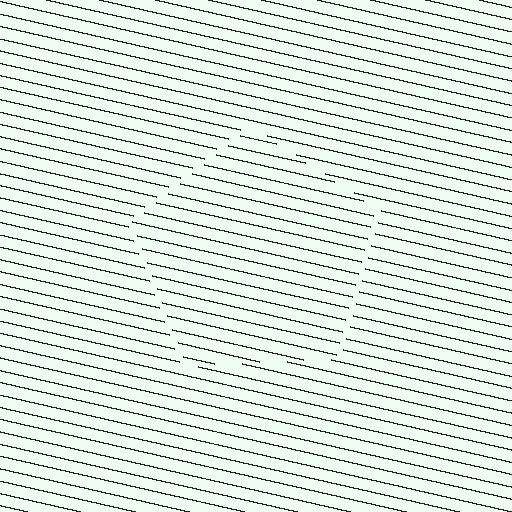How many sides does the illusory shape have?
5 sides — the line-ends trace a pentagon.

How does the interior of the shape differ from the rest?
The interior of the shape contains the same grating, shifted by half a period — the contour is defined by the phase discontinuity where line-ends from the inner and outer gratings abut.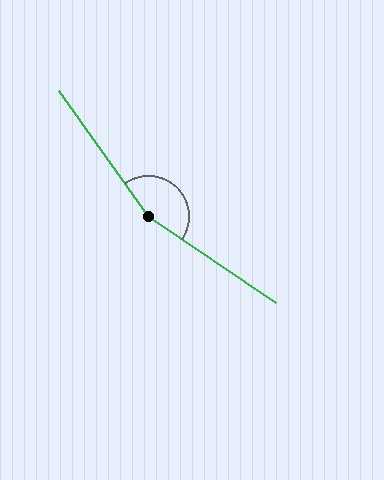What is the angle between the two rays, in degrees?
Approximately 160 degrees.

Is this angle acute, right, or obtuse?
It is obtuse.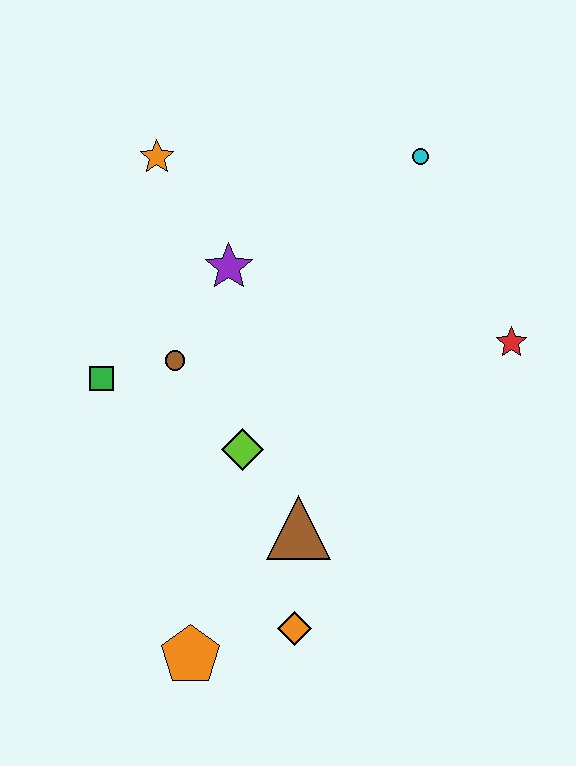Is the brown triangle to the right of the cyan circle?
No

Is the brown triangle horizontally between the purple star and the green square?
No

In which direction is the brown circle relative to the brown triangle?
The brown circle is above the brown triangle.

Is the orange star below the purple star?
No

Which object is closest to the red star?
The cyan circle is closest to the red star.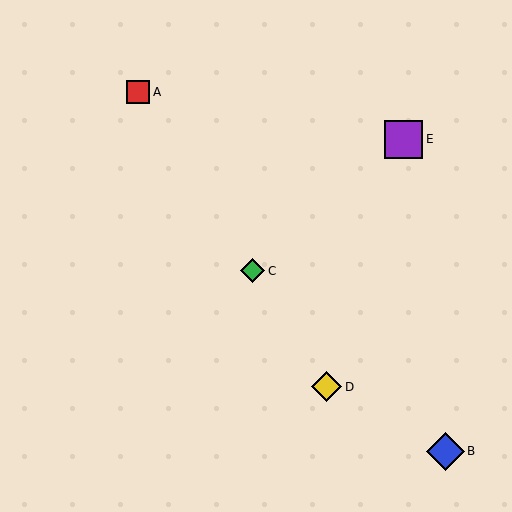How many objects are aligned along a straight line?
3 objects (A, C, D) are aligned along a straight line.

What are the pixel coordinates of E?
Object E is at (404, 139).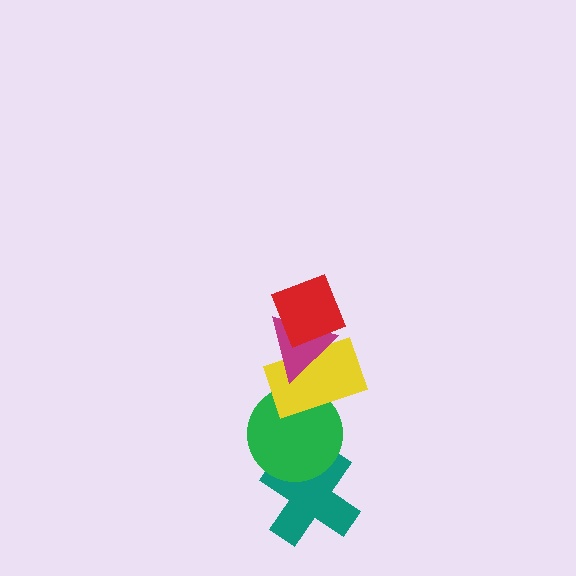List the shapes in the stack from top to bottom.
From top to bottom: the red diamond, the magenta triangle, the yellow rectangle, the green circle, the teal cross.